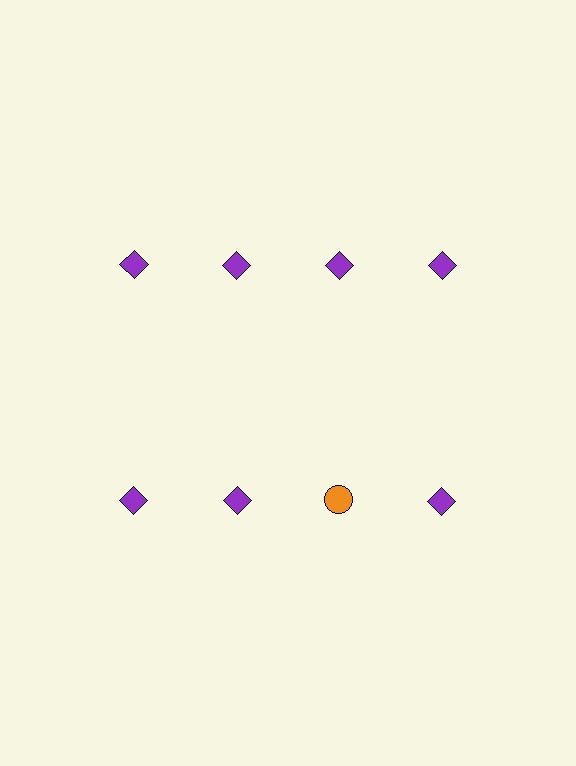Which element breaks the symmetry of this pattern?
The orange circle in the second row, center column breaks the symmetry. All other shapes are purple diamonds.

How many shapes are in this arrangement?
There are 8 shapes arranged in a grid pattern.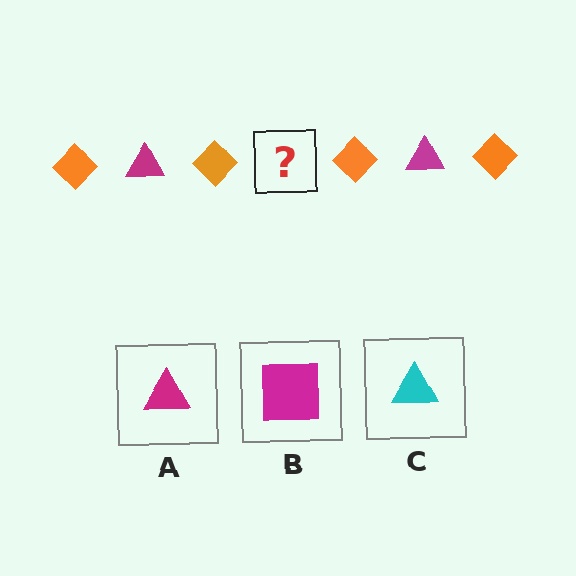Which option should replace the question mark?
Option A.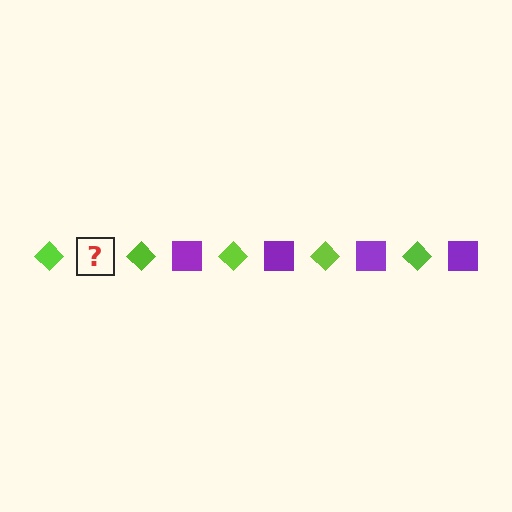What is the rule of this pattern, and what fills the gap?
The rule is that the pattern alternates between lime diamond and purple square. The gap should be filled with a purple square.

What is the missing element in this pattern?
The missing element is a purple square.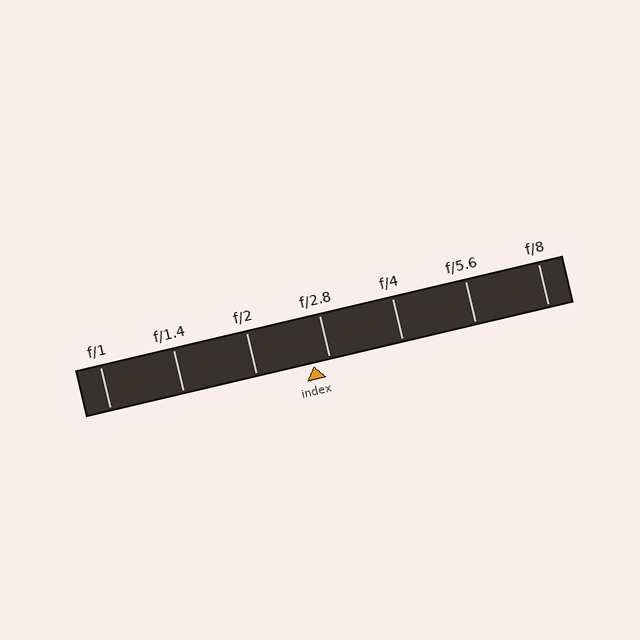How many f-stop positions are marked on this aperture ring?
There are 7 f-stop positions marked.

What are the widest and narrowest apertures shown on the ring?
The widest aperture shown is f/1 and the narrowest is f/8.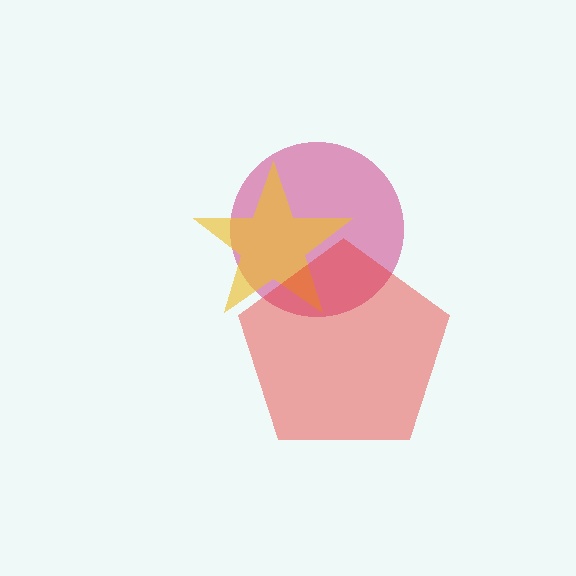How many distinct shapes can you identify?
There are 3 distinct shapes: a magenta circle, a yellow star, a red pentagon.